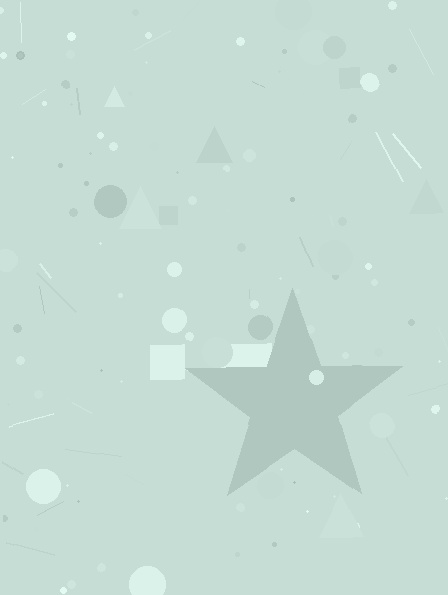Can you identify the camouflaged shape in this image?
The camouflaged shape is a star.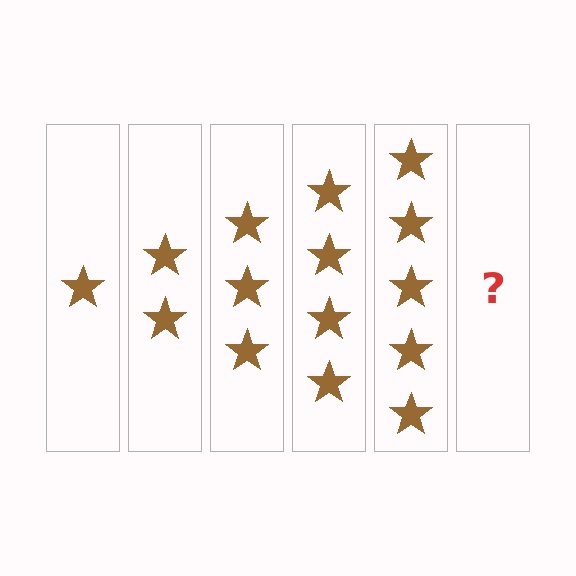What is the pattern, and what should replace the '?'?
The pattern is that each step adds one more star. The '?' should be 6 stars.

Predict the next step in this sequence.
The next step is 6 stars.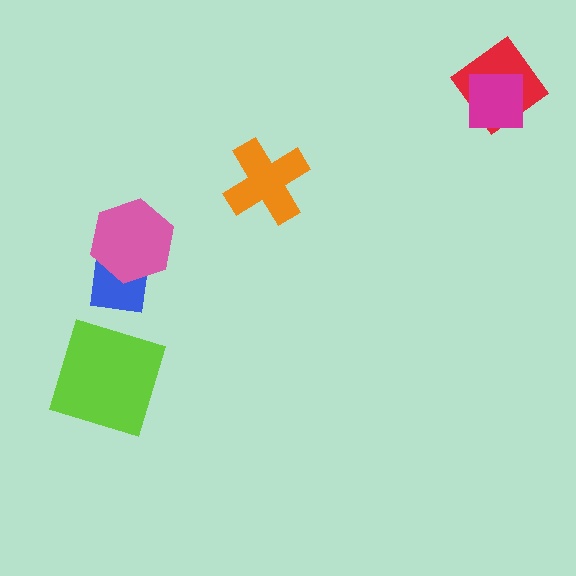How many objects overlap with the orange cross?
0 objects overlap with the orange cross.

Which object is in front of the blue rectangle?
The pink hexagon is in front of the blue rectangle.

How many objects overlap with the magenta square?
1 object overlaps with the magenta square.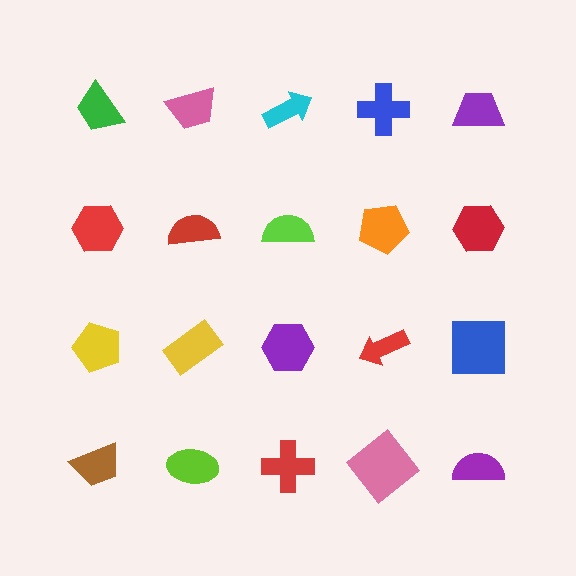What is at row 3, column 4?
A red arrow.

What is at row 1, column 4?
A blue cross.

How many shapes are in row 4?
5 shapes.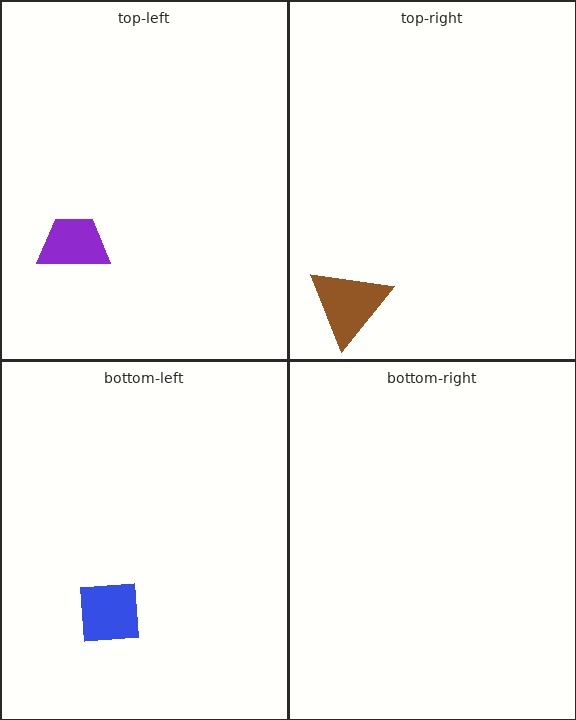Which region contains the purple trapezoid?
The top-left region.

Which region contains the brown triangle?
The top-right region.